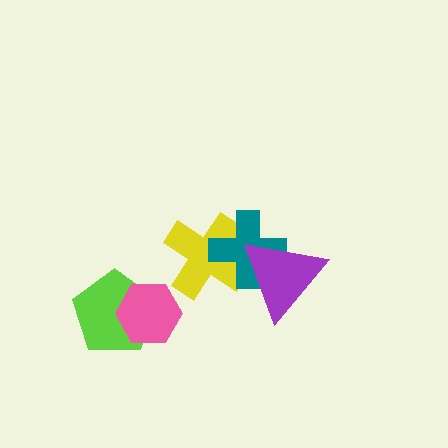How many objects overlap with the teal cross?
2 objects overlap with the teal cross.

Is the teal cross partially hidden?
Yes, it is partially covered by another shape.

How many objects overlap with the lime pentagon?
1 object overlaps with the lime pentagon.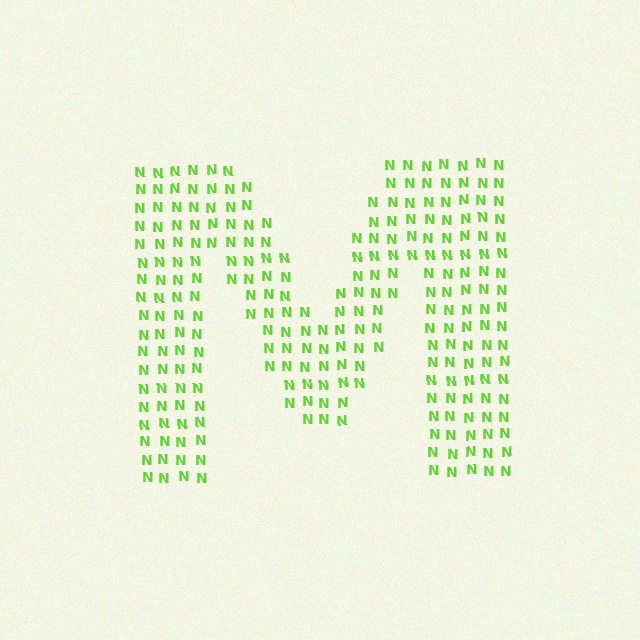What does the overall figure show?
The overall figure shows the letter M.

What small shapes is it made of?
It is made of small letter N's.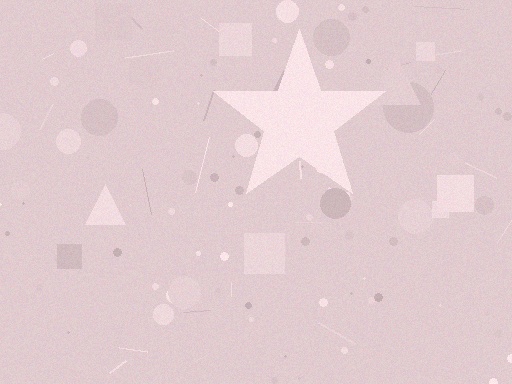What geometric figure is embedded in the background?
A star is embedded in the background.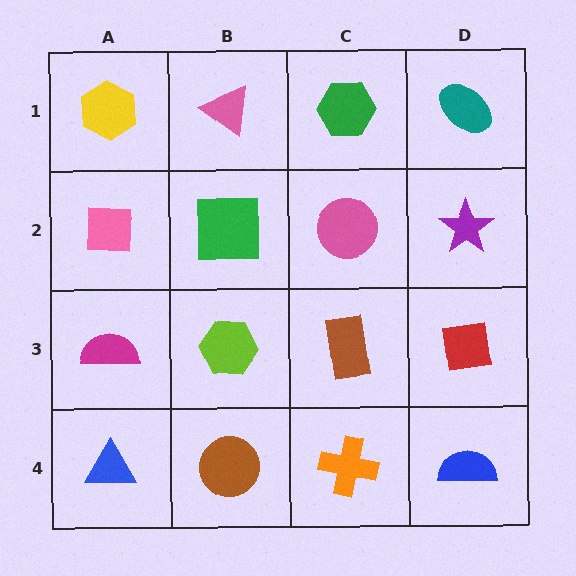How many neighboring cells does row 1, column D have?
2.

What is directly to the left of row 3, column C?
A lime hexagon.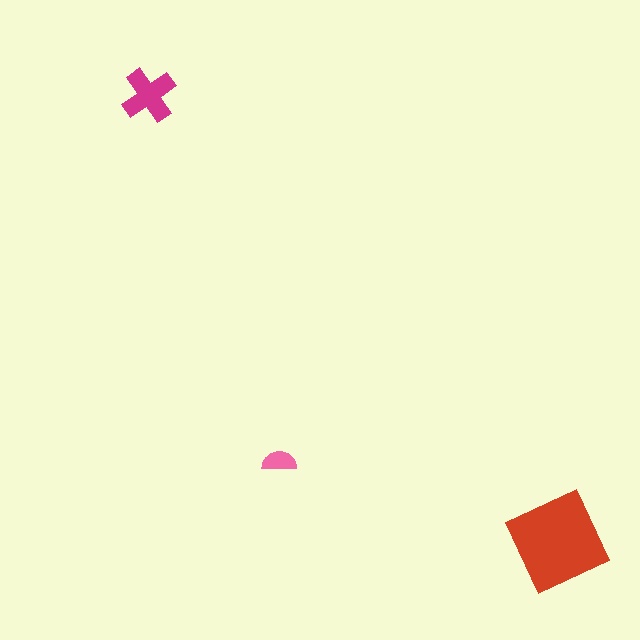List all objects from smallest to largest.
The pink semicircle, the magenta cross, the red square.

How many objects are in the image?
There are 3 objects in the image.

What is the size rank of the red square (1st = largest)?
1st.